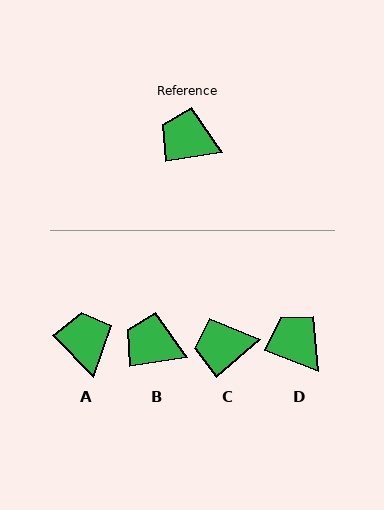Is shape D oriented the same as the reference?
No, it is off by about 30 degrees.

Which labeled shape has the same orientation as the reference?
B.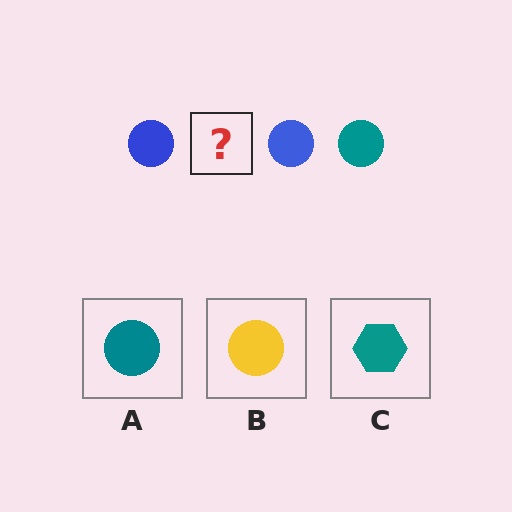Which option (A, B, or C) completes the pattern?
A.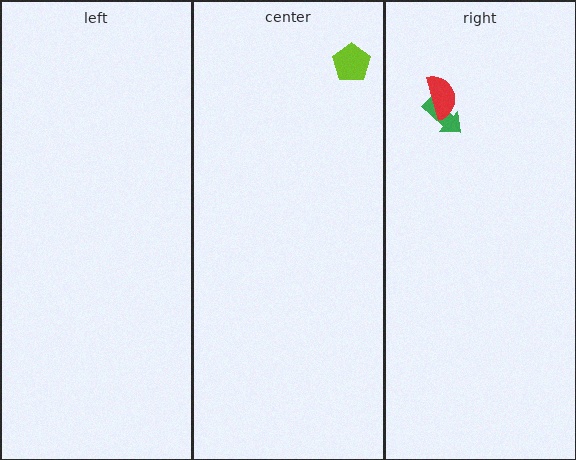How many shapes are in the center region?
1.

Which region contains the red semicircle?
The right region.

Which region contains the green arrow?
The right region.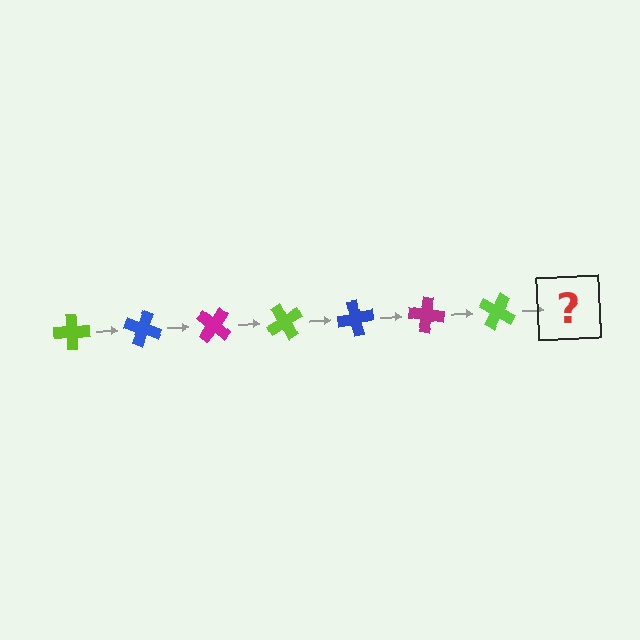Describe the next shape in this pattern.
It should be a blue cross, rotated 140 degrees from the start.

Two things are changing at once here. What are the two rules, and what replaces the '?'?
The two rules are that it rotates 20 degrees each step and the color cycles through lime, blue, and magenta. The '?' should be a blue cross, rotated 140 degrees from the start.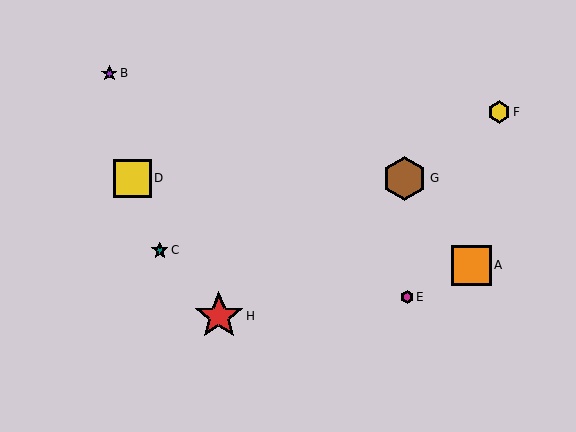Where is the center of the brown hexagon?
The center of the brown hexagon is at (405, 178).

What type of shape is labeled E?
Shape E is a magenta hexagon.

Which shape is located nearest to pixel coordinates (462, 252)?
The orange square (labeled A) at (471, 265) is nearest to that location.